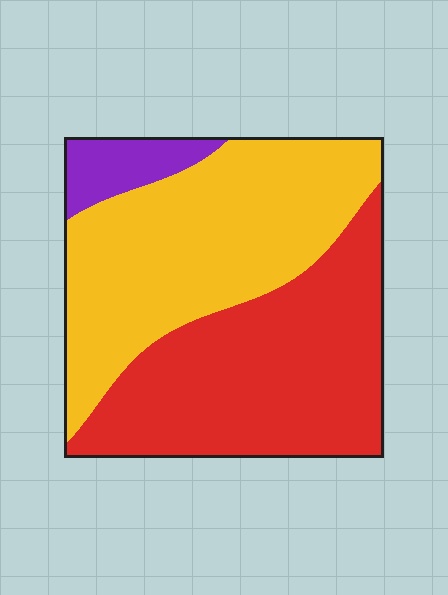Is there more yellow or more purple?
Yellow.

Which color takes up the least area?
Purple, at roughly 10%.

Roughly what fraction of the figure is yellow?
Yellow takes up about one half (1/2) of the figure.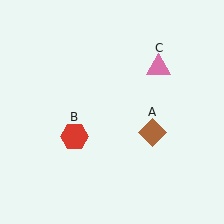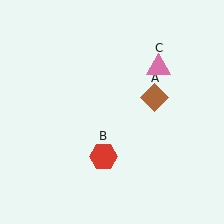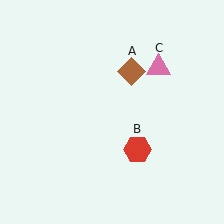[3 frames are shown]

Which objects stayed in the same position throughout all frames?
Pink triangle (object C) remained stationary.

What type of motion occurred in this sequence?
The brown diamond (object A), red hexagon (object B) rotated counterclockwise around the center of the scene.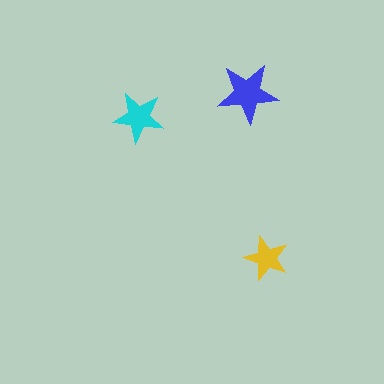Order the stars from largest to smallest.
the blue one, the cyan one, the yellow one.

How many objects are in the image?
There are 3 objects in the image.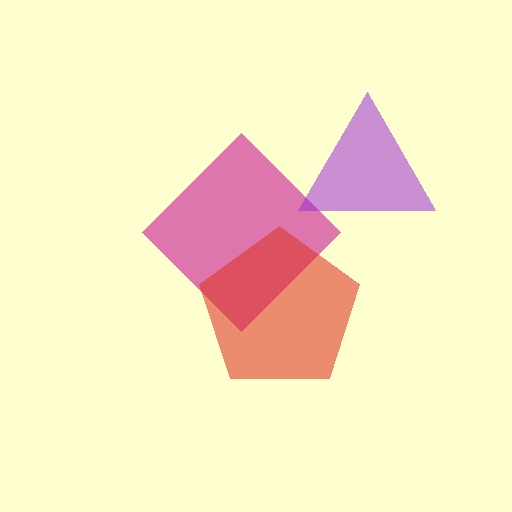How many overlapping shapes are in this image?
There are 3 overlapping shapes in the image.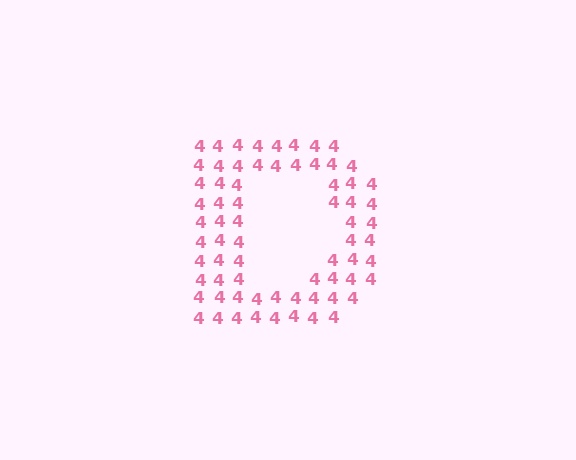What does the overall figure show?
The overall figure shows the letter D.